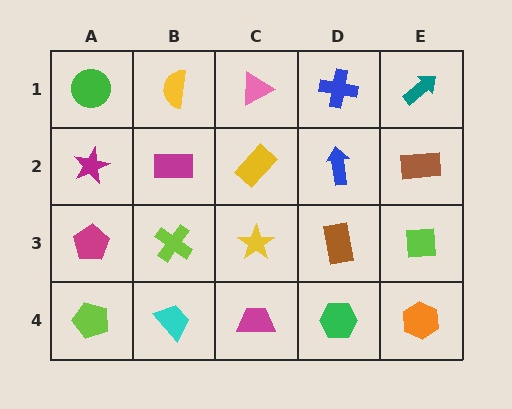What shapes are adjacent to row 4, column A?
A magenta pentagon (row 3, column A), a cyan trapezoid (row 4, column B).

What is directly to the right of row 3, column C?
A brown rectangle.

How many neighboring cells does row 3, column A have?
3.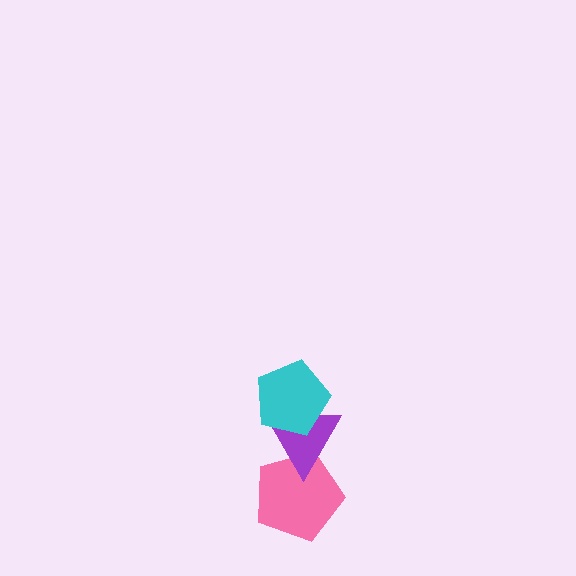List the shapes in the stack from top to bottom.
From top to bottom: the cyan pentagon, the purple triangle, the pink pentagon.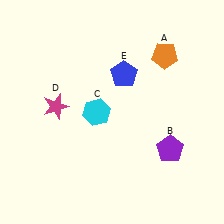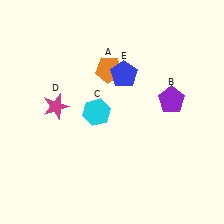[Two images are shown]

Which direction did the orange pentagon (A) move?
The orange pentagon (A) moved left.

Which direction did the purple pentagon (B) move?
The purple pentagon (B) moved up.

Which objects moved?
The objects that moved are: the orange pentagon (A), the purple pentagon (B).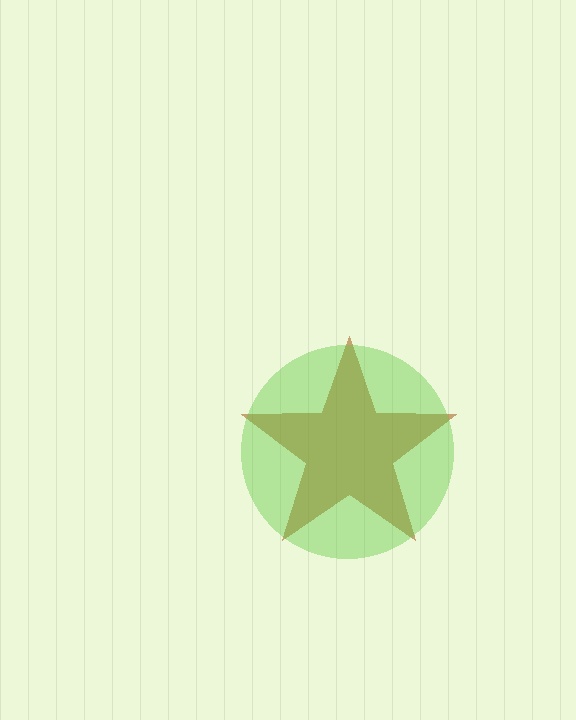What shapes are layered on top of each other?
The layered shapes are: a brown star, a lime circle.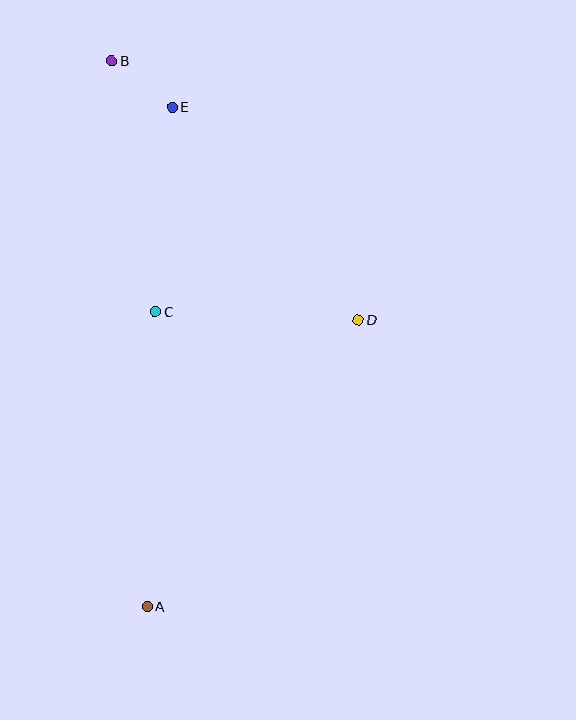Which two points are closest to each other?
Points B and E are closest to each other.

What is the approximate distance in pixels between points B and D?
The distance between B and D is approximately 358 pixels.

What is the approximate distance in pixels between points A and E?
The distance between A and E is approximately 500 pixels.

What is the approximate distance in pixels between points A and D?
The distance between A and D is approximately 356 pixels.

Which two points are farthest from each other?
Points A and B are farthest from each other.